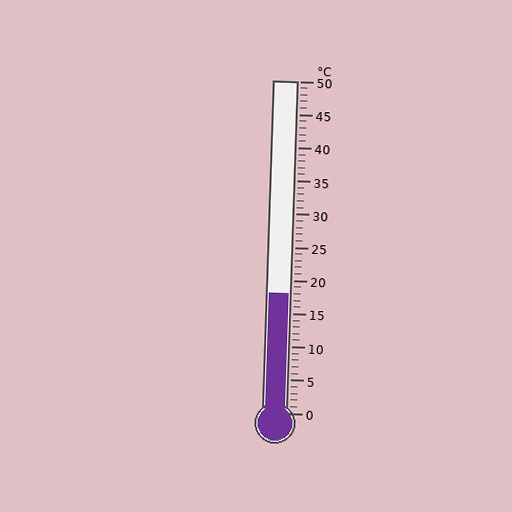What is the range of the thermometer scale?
The thermometer scale ranges from 0°C to 50°C.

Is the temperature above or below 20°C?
The temperature is below 20°C.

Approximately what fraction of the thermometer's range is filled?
The thermometer is filled to approximately 35% of its range.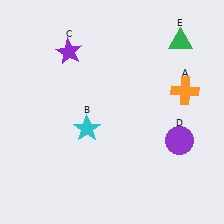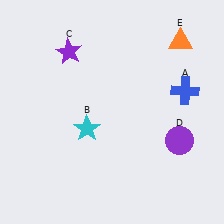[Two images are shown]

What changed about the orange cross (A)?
In Image 1, A is orange. In Image 2, it changed to blue.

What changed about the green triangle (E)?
In Image 1, E is green. In Image 2, it changed to orange.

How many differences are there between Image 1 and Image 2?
There are 2 differences between the two images.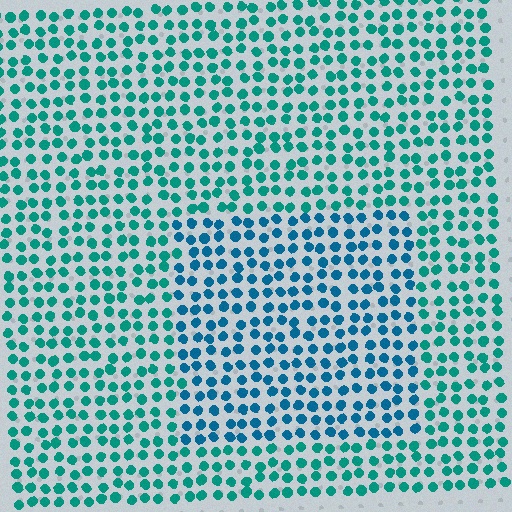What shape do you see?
I see a rectangle.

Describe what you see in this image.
The image is filled with small teal elements in a uniform arrangement. A rectangle-shaped region is visible where the elements are tinted to a slightly different hue, forming a subtle color boundary.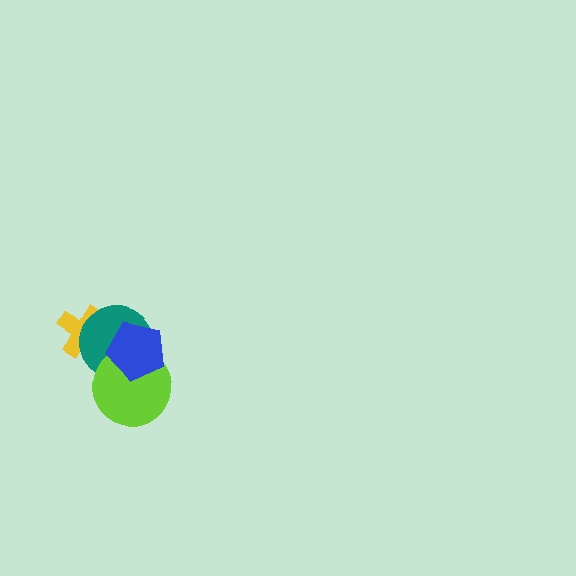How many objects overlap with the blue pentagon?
2 objects overlap with the blue pentagon.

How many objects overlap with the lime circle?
2 objects overlap with the lime circle.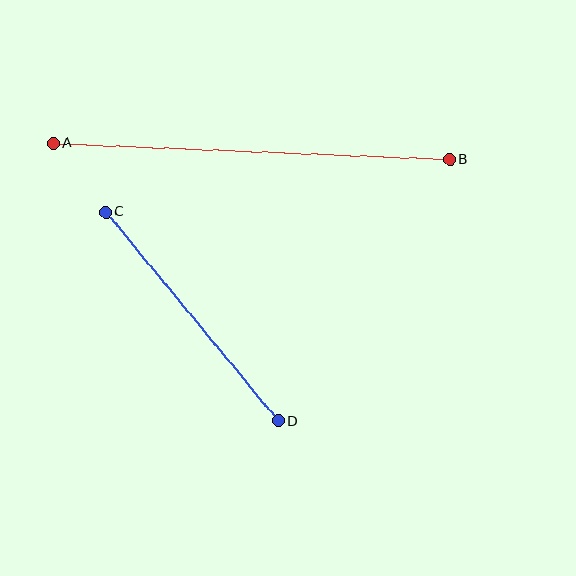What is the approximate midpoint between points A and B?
The midpoint is at approximately (251, 151) pixels.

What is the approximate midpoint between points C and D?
The midpoint is at approximately (192, 317) pixels.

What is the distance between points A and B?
The distance is approximately 397 pixels.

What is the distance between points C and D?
The distance is approximately 271 pixels.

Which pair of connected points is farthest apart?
Points A and B are farthest apart.